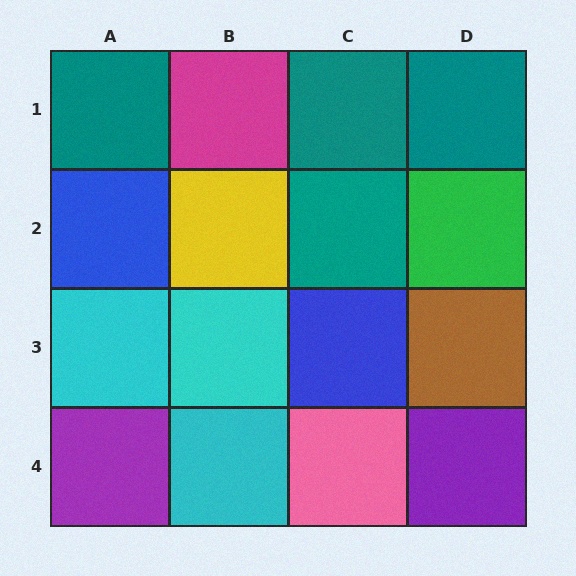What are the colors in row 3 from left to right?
Cyan, cyan, blue, brown.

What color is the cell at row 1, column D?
Teal.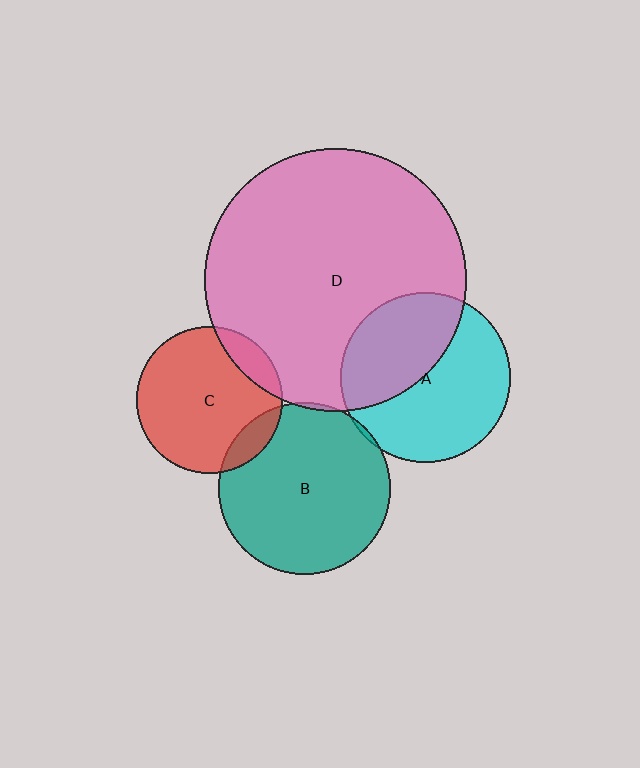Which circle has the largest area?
Circle D (pink).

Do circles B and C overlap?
Yes.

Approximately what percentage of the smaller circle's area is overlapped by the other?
Approximately 10%.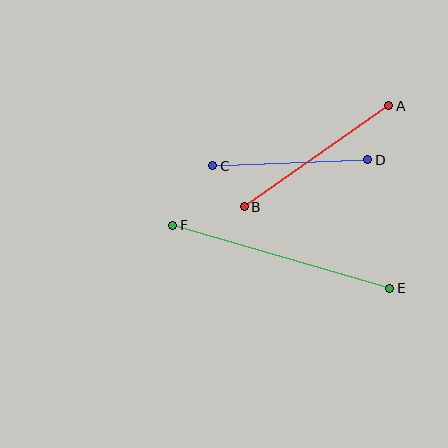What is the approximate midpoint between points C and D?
The midpoint is at approximately (290, 163) pixels.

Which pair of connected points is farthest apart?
Points E and F are farthest apart.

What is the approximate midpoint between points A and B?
The midpoint is at approximately (316, 156) pixels.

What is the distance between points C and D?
The distance is approximately 155 pixels.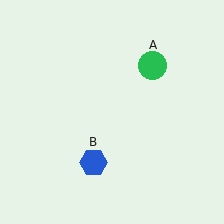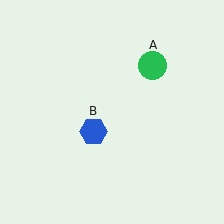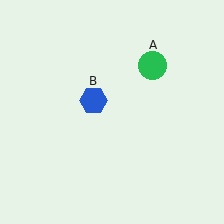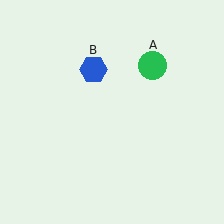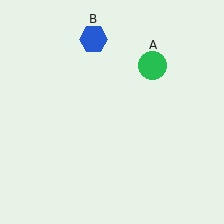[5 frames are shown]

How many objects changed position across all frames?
1 object changed position: blue hexagon (object B).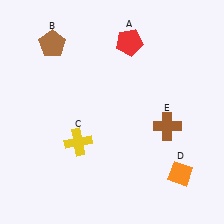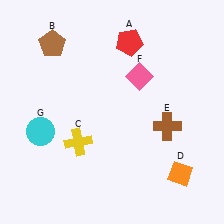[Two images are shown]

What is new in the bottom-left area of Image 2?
A cyan circle (G) was added in the bottom-left area of Image 2.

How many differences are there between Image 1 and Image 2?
There are 2 differences between the two images.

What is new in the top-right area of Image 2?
A pink diamond (F) was added in the top-right area of Image 2.